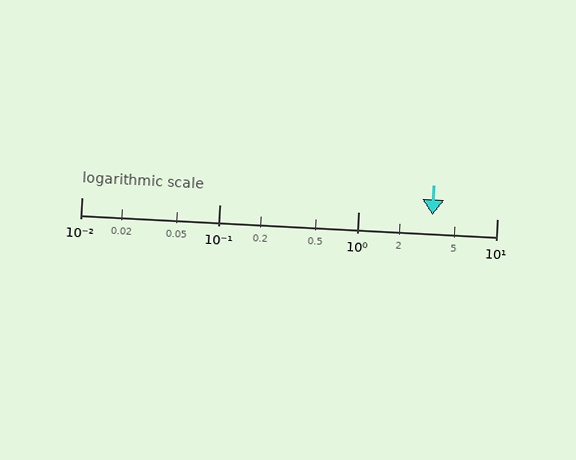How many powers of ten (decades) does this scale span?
The scale spans 3 decades, from 0.01 to 10.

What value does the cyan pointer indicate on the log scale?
The pointer indicates approximately 3.4.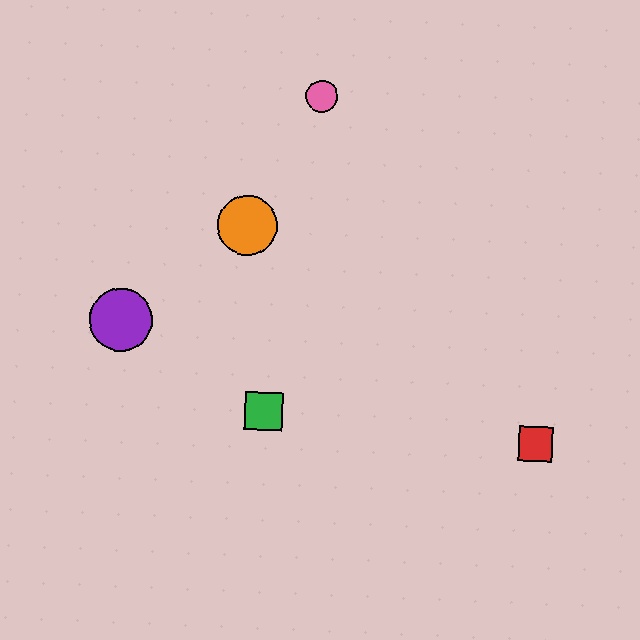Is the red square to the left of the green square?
No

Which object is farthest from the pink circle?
The red square is farthest from the pink circle.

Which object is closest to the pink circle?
The orange circle is closest to the pink circle.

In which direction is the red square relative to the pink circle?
The red square is below the pink circle.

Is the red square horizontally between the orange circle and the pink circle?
No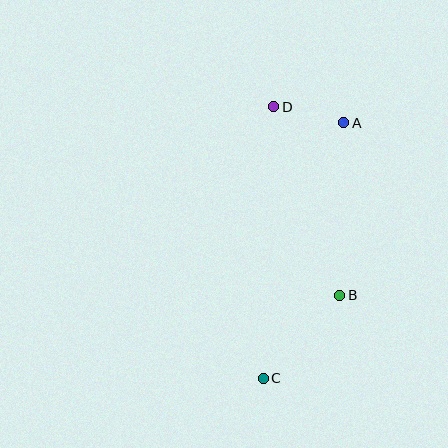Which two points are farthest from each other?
Points C and D are farthest from each other.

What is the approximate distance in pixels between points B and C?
The distance between B and C is approximately 113 pixels.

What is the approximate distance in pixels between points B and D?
The distance between B and D is approximately 200 pixels.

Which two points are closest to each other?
Points A and D are closest to each other.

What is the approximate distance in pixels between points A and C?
The distance between A and C is approximately 268 pixels.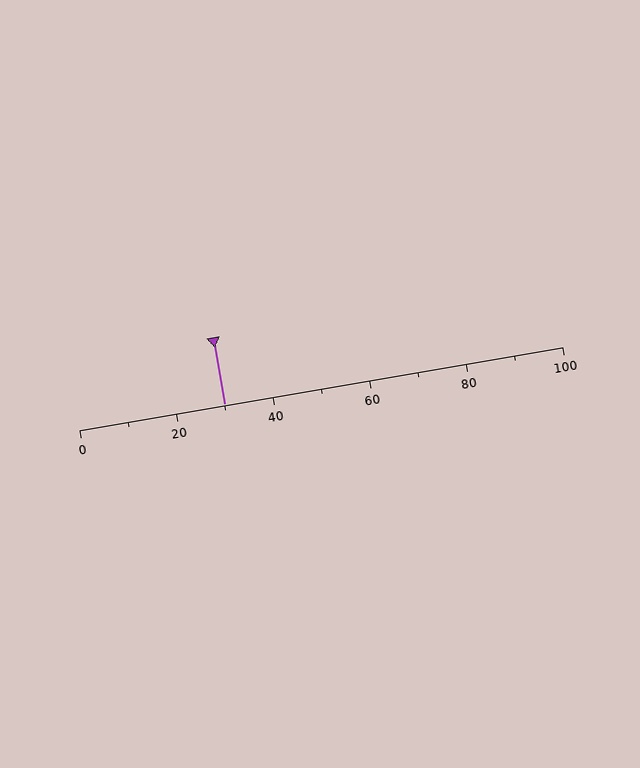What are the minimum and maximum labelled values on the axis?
The axis runs from 0 to 100.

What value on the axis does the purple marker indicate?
The marker indicates approximately 30.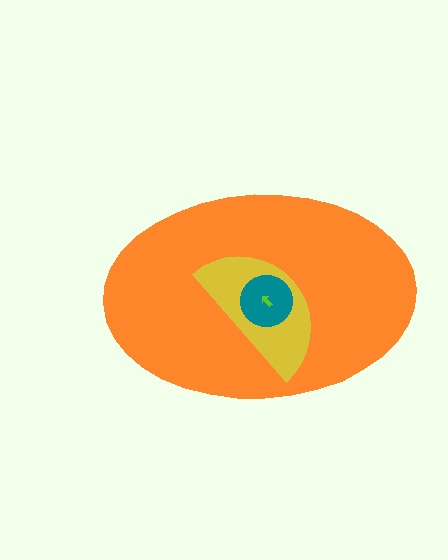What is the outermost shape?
The orange ellipse.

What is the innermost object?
The lime arrow.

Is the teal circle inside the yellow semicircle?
Yes.